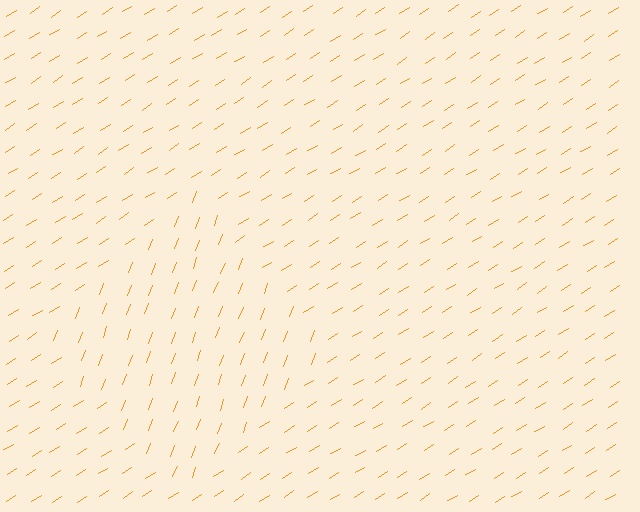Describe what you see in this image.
The image is filled with small orange line segments. A diamond region in the image has lines oriented differently from the surrounding lines, creating a visible texture boundary.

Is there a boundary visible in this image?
Yes, there is a texture boundary formed by a change in line orientation.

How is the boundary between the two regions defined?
The boundary is defined purely by a change in line orientation (approximately 36 degrees difference). All lines are the same color and thickness.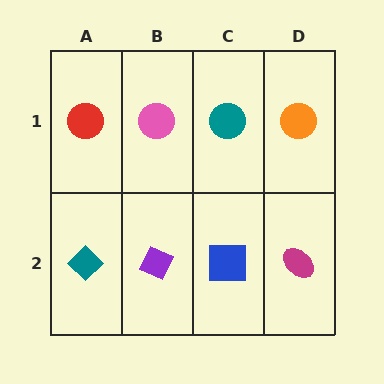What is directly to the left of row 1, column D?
A teal circle.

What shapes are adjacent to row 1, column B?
A purple diamond (row 2, column B), a red circle (row 1, column A), a teal circle (row 1, column C).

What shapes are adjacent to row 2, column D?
An orange circle (row 1, column D), a blue square (row 2, column C).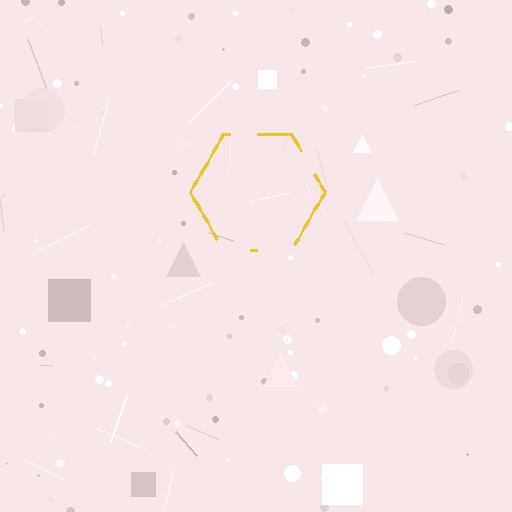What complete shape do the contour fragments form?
The contour fragments form a hexagon.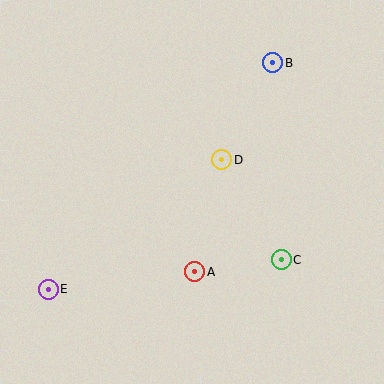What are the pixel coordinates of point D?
Point D is at (222, 160).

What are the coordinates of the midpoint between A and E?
The midpoint between A and E is at (122, 281).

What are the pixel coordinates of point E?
Point E is at (48, 289).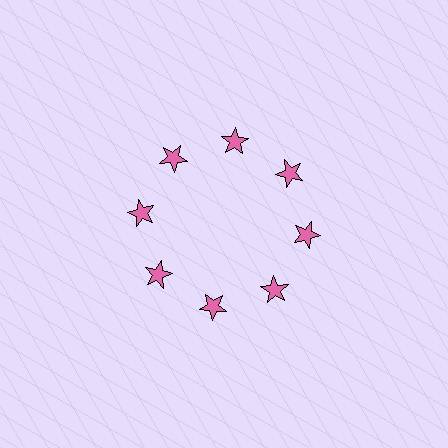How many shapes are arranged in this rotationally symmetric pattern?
There are 8 shapes, arranged in 8 groups of 1.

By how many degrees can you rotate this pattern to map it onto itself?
The pattern maps onto itself every 45 degrees of rotation.